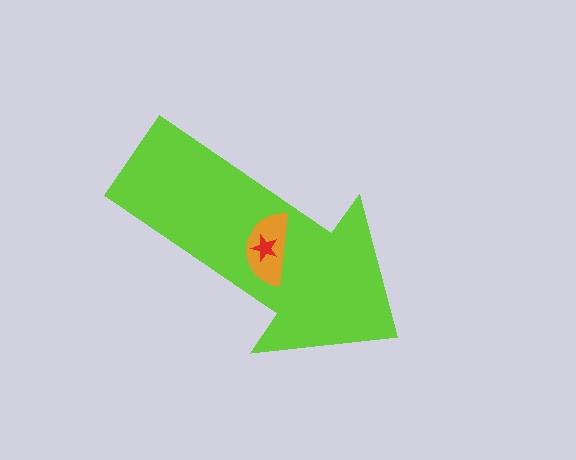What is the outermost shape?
The lime arrow.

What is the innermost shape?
The red star.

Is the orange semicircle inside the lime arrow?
Yes.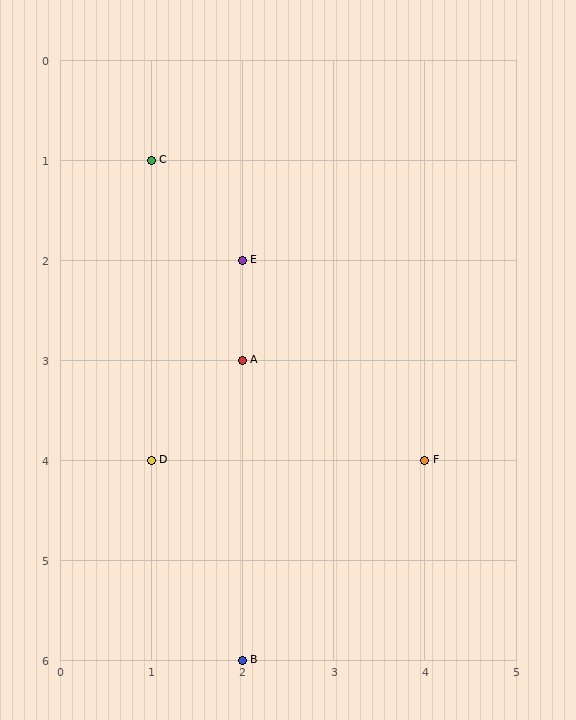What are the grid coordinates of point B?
Point B is at grid coordinates (2, 6).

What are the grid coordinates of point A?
Point A is at grid coordinates (2, 3).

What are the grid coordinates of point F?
Point F is at grid coordinates (4, 4).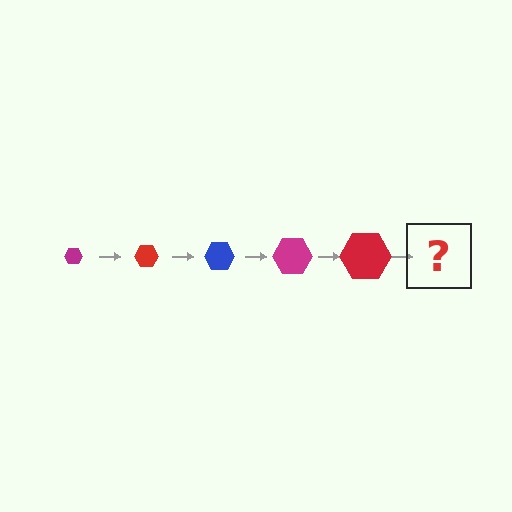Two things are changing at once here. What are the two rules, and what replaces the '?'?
The two rules are that the hexagon grows larger each step and the color cycles through magenta, red, and blue. The '?' should be a blue hexagon, larger than the previous one.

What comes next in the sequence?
The next element should be a blue hexagon, larger than the previous one.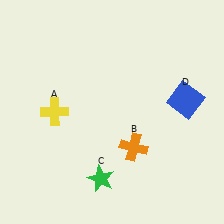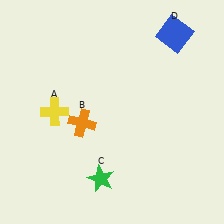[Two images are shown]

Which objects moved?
The objects that moved are: the orange cross (B), the blue square (D).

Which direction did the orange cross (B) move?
The orange cross (B) moved left.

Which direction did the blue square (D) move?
The blue square (D) moved up.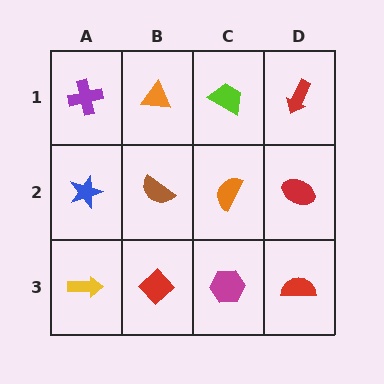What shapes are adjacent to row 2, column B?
An orange triangle (row 1, column B), a red diamond (row 3, column B), a blue star (row 2, column A), an orange semicircle (row 2, column C).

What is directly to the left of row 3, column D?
A magenta hexagon.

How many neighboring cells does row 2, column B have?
4.